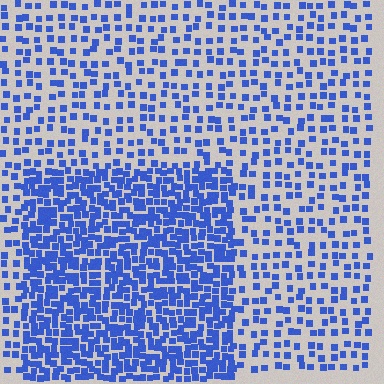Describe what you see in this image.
The image contains small blue elements arranged at two different densities. A rectangle-shaped region is visible where the elements are more densely packed than the surrounding area.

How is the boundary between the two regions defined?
The boundary is defined by a change in element density (approximately 2.4x ratio). All elements are the same color, size, and shape.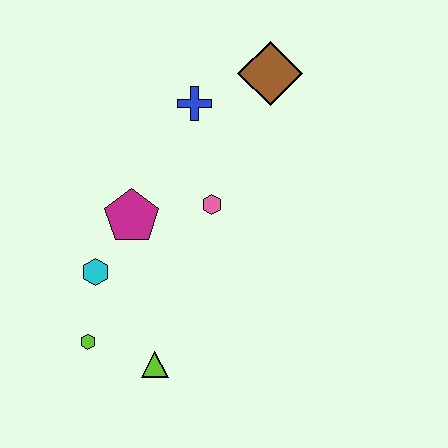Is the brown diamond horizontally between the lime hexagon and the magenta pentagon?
No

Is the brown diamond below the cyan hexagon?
No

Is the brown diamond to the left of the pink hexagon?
No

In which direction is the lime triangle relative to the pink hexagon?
The lime triangle is below the pink hexagon.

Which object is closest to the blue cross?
The brown diamond is closest to the blue cross.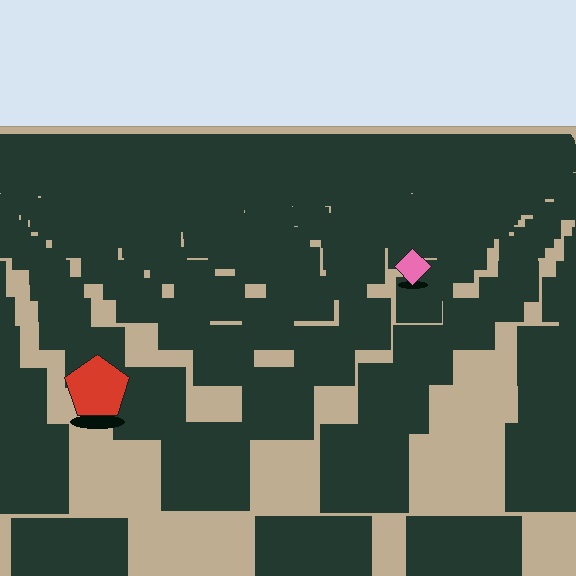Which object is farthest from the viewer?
The pink diamond is farthest from the viewer. It appears smaller and the ground texture around it is denser.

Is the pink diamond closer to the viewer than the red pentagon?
No. The red pentagon is closer — you can tell from the texture gradient: the ground texture is coarser near it.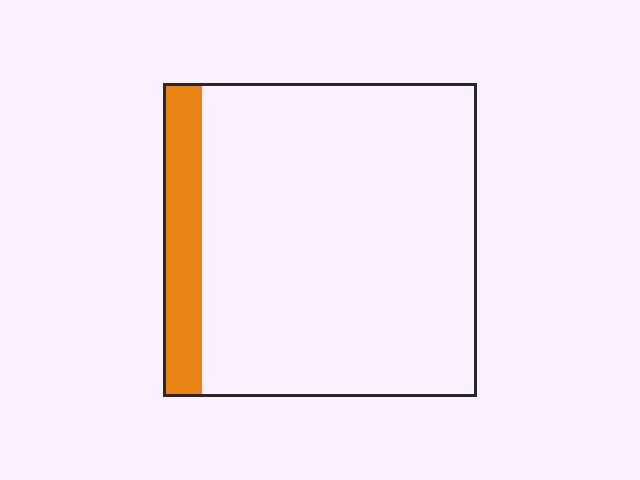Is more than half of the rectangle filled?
No.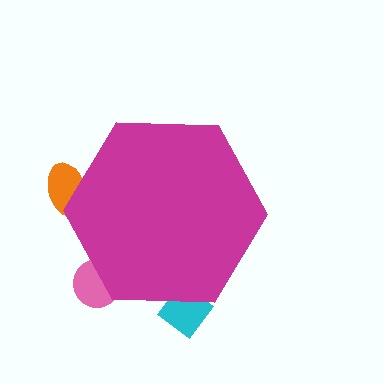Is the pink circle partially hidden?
Yes, the pink circle is partially hidden behind the magenta hexagon.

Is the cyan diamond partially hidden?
Yes, the cyan diamond is partially hidden behind the magenta hexagon.